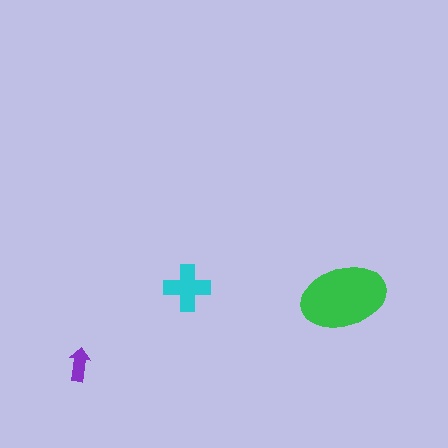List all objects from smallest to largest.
The purple arrow, the cyan cross, the green ellipse.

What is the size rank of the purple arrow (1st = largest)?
3rd.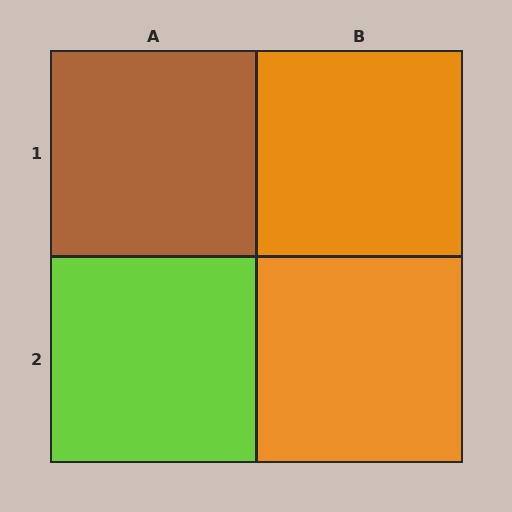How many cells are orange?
2 cells are orange.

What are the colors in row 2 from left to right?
Lime, orange.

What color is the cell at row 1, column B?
Orange.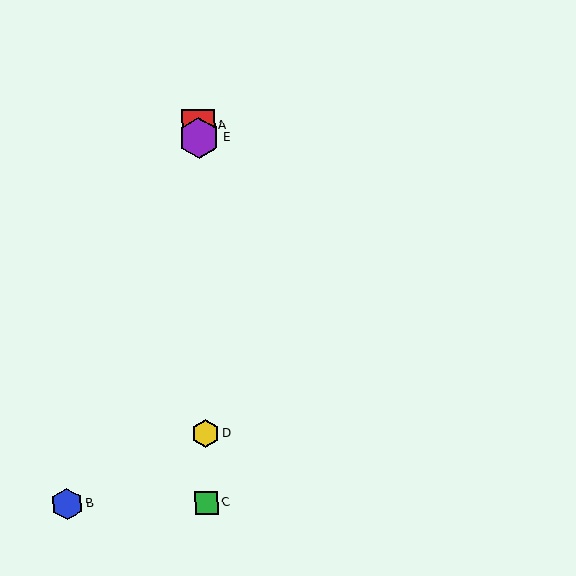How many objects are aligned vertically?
4 objects (A, C, D, E) are aligned vertically.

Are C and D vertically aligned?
Yes, both are at x≈207.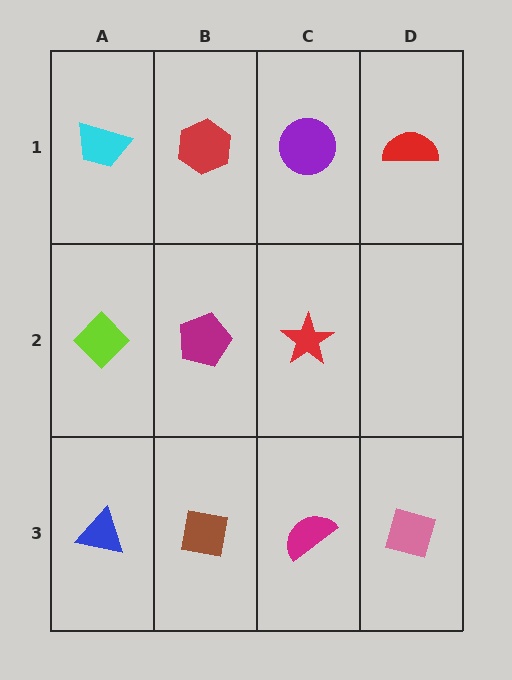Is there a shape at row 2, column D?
No, that cell is empty.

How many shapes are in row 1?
4 shapes.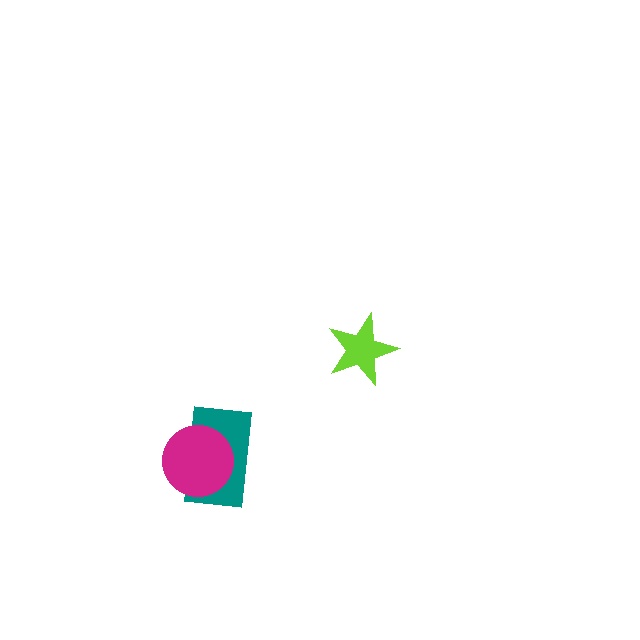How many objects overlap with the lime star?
0 objects overlap with the lime star.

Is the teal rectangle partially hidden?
Yes, it is partially covered by another shape.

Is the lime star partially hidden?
No, no other shape covers it.